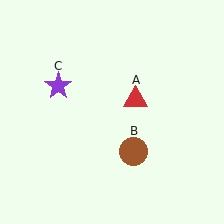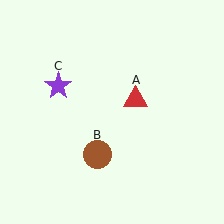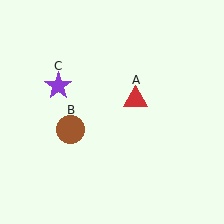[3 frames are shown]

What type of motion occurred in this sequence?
The brown circle (object B) rotated clockwise around the center of the scene.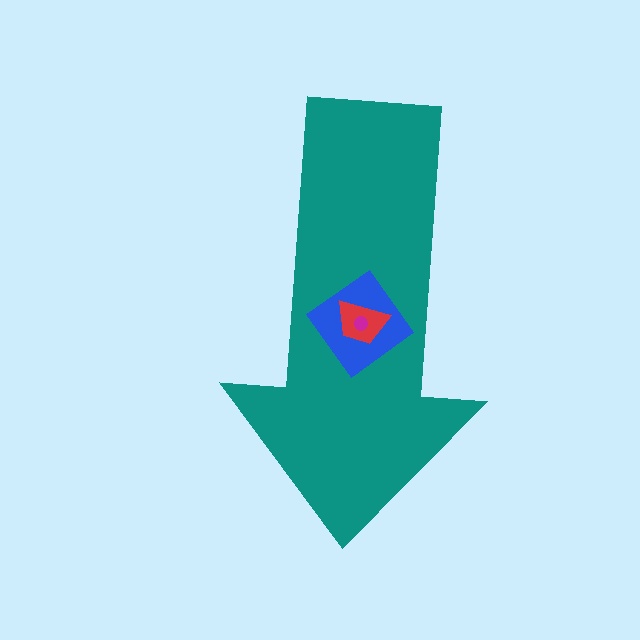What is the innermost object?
The magenta circle.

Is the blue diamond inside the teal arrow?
Yes.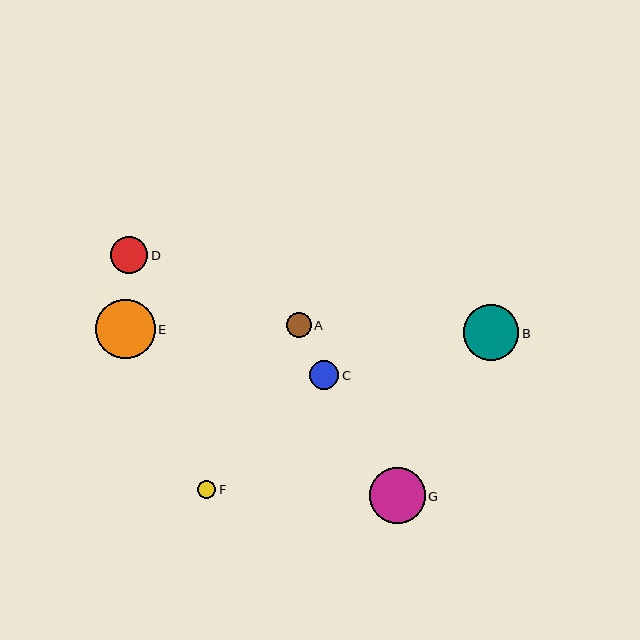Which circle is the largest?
Circle E is the largest with a size of approximately 60 pixels.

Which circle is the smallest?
Circle F is the smallest with a size of approximately 18 pixels.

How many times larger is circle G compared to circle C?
Circle G is approximately 1.9 times the size of circle C.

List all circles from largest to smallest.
From largest to smallest: E, G, B, D, C, A, F.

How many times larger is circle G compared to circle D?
Circle G is approximately 1.5 times the size of circle D.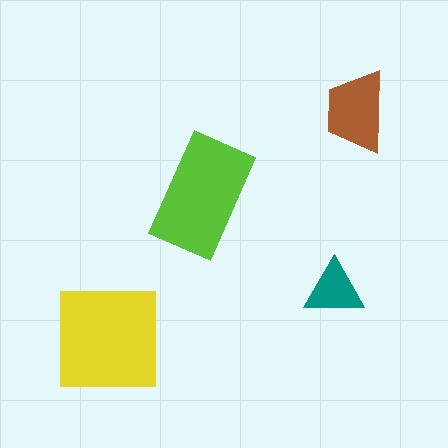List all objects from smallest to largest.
The teal triangle, the brown trapezoid, the lime rectangle, the yellow square.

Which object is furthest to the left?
The yellow square is leftmost.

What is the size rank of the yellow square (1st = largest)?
1st.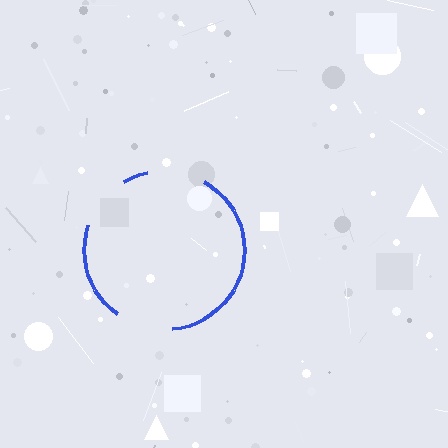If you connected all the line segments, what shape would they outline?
They would outline a circle.